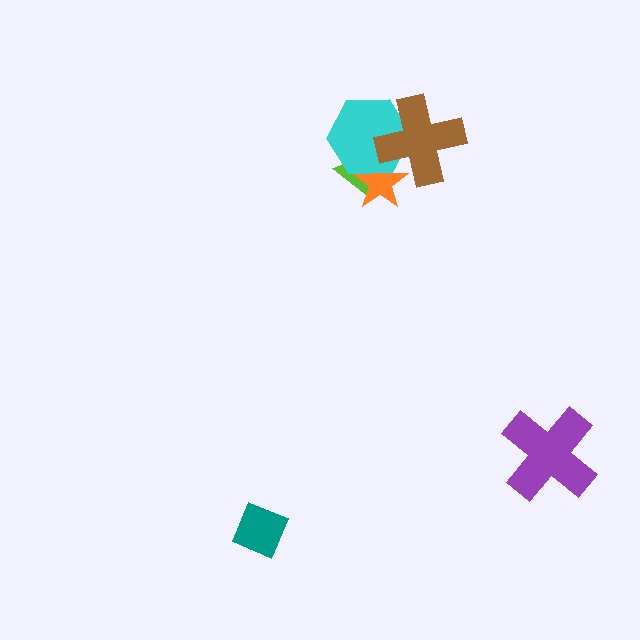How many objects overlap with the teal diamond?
0 objects overlap with the teal diamond.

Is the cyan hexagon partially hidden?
Yes, it is partially covered by another shape.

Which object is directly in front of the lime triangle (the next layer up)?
The orange star is directly in front of the lime triangle.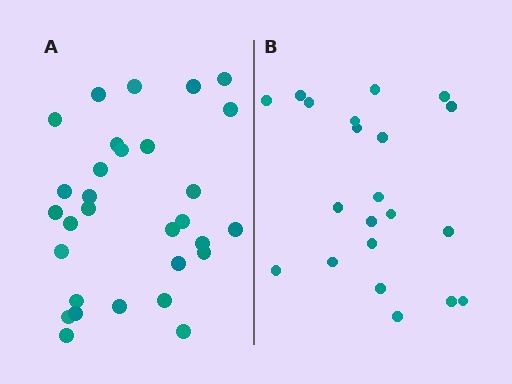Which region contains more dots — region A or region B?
Region A (the left region) has more dots.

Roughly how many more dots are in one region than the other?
Region A has roughly 8 or so more dots than region B.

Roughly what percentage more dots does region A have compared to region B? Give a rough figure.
About 45% more.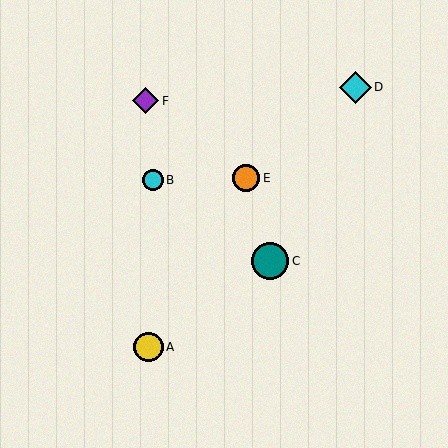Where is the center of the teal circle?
The center of the teal circle is at (270, 261).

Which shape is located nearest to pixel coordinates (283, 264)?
The teal circle (labeled C) at (270, 261) is nearest to that location.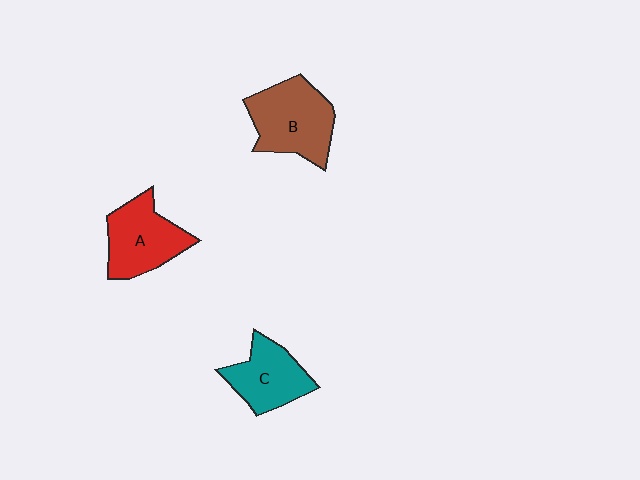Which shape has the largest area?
Shape B (brown).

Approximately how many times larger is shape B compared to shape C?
Approximately 1.3 times.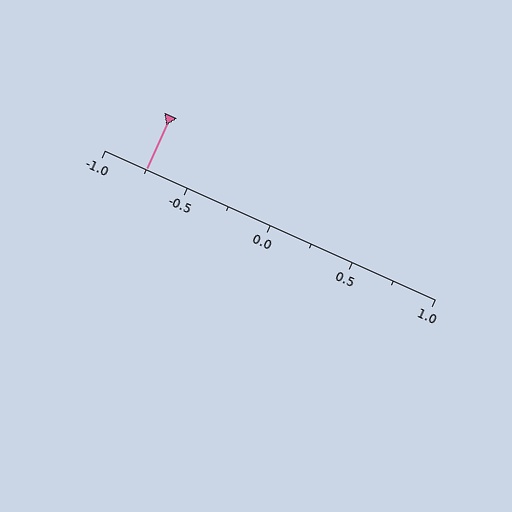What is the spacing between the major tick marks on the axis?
The major ticks are spaced 0.5 apart.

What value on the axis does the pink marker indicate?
The marker indicates approximately -0.75.